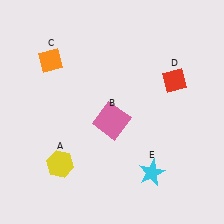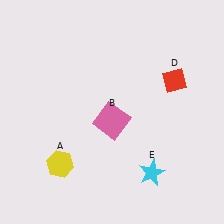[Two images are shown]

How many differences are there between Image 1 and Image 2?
There is 1 difference between the two images.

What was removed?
The orange diamond (C) was removed in Image 2.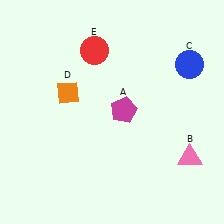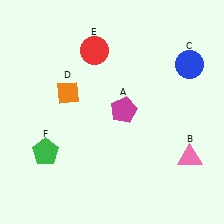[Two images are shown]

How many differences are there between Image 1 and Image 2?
There is 1 difference between the two images.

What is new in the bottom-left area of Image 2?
A green pentagon (F) was added in the bottom-left area of Image 2.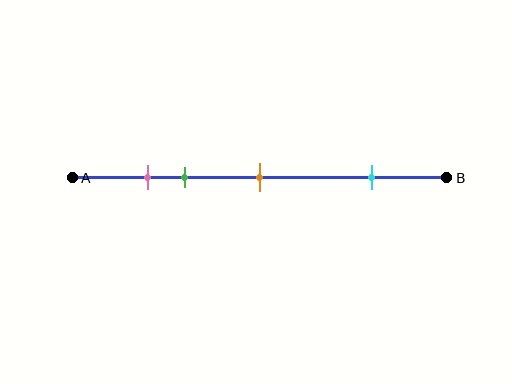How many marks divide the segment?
There are 4 marks dividing the segment.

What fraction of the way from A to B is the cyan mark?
The cyan mark is approximately 80% (0.8) of the way from A to B.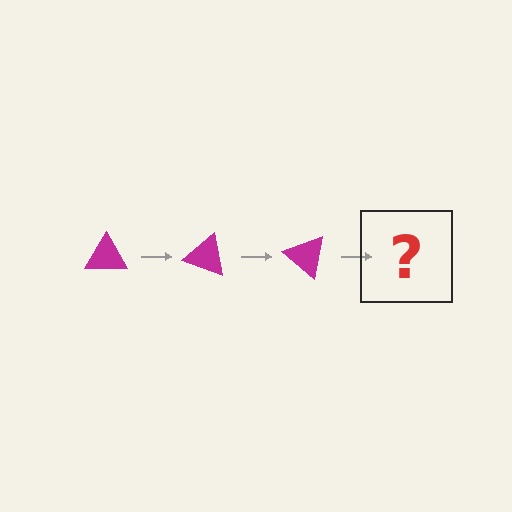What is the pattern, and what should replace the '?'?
The pattern is that the triangle rotates 20 degrees each step. The '?' should be a magenta triangle rotated 60 degrees.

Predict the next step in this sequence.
The next step is a magenta triangle rotated 60 degrees.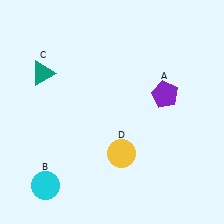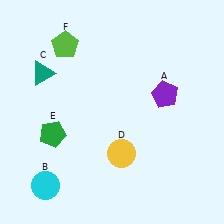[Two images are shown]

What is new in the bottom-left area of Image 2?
A green pentagon (E) was added in the bottom-left area of Image 2.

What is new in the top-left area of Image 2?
A lime pentagon (F) was added in the top-left area of Image 2.